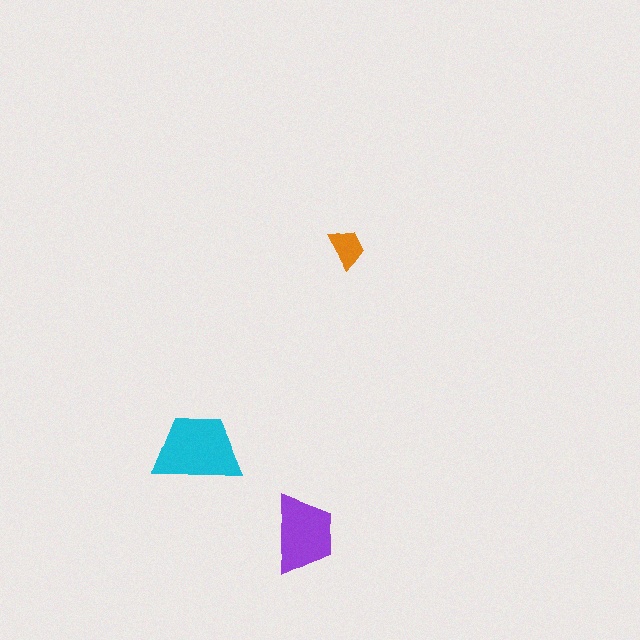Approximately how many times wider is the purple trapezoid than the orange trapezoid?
About 2 times wider.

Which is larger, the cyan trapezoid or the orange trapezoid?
The cyan one.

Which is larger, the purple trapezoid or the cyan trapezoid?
The cyan one.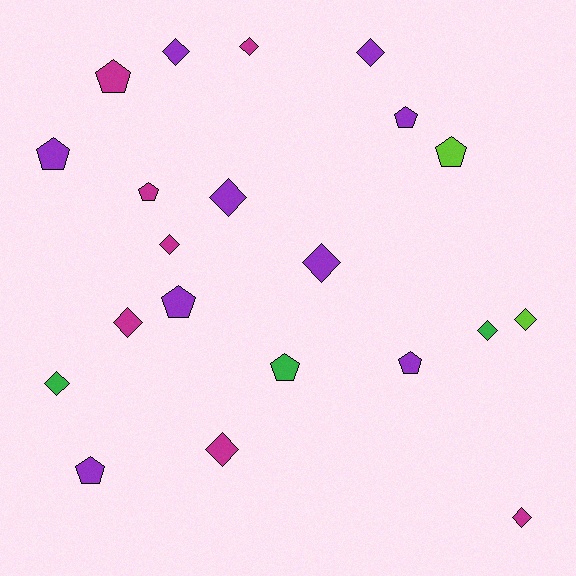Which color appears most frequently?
Purple, with 9 objects.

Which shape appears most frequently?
Diamond, with 12 objects.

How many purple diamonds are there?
There are 4 purple diamonds.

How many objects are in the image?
There are 21 objects.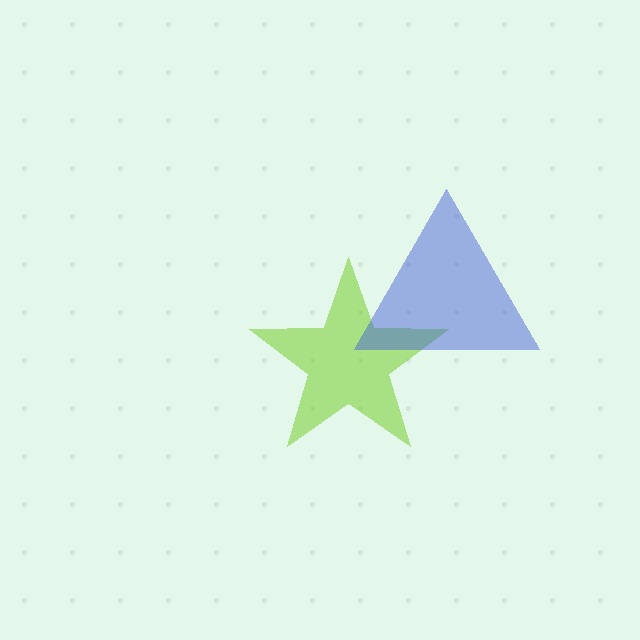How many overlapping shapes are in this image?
There are 2 overlapping shapes in the image.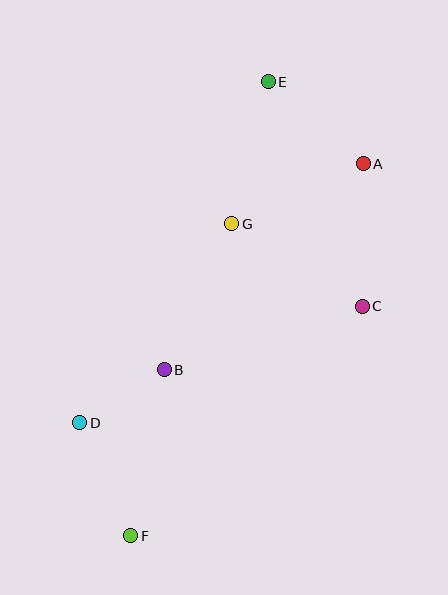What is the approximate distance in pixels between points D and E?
The distance between D and E is approximately 390 pixels.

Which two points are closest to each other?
Points B and D are closest to each other.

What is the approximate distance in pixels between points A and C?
The distance between A and C is approximately 142 pixels.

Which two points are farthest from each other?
Points E and F are farthest from each other.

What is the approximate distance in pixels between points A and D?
The distance between A and D is approximately 384 pixels.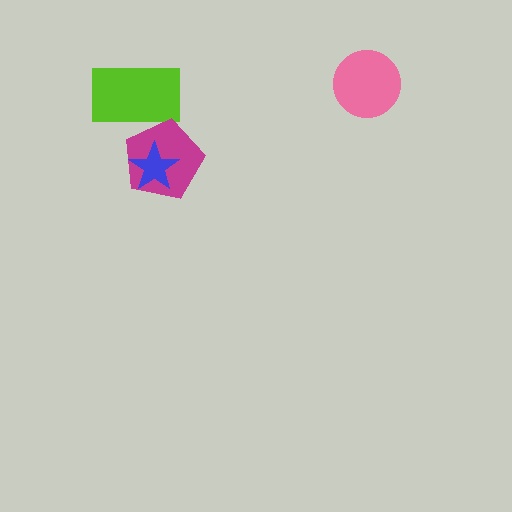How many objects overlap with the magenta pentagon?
2 objects overlap with the magenta pentagon.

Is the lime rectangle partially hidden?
Yes, it is partially covered by another shape.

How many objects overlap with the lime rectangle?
1 object overlaps with the lime rectangle.